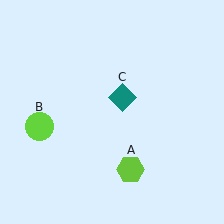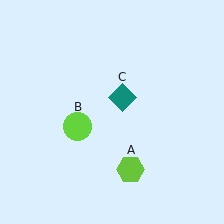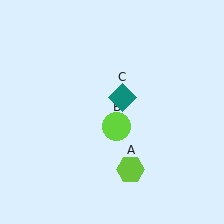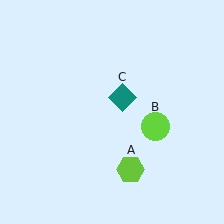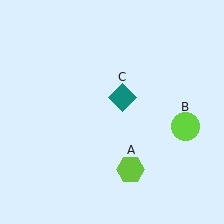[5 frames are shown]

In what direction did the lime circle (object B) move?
The lime circle (object B) moved right.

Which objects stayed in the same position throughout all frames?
Lime hexagon (object A) and teal diamond (object C) remained stationary.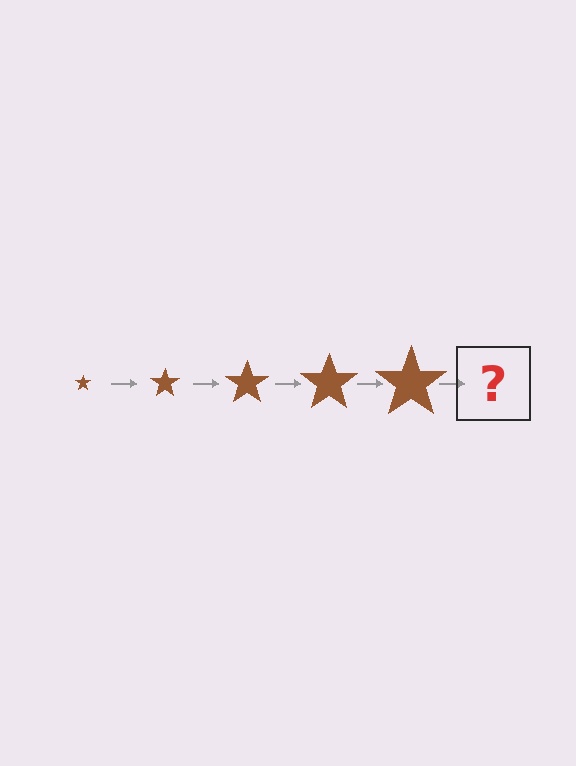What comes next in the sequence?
The next element should be a brown star, larger than the previous one.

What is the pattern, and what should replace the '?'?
The pattern is that the star gets progressively larger each step. The '?' should be a brown star, larger than the previous one.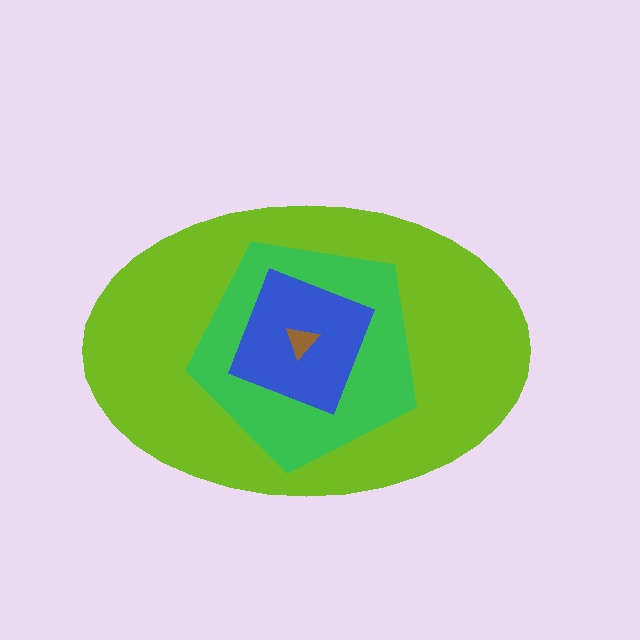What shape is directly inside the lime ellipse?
The green pentagon.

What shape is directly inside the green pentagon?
The blue diamond.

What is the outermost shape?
The lime ellipse.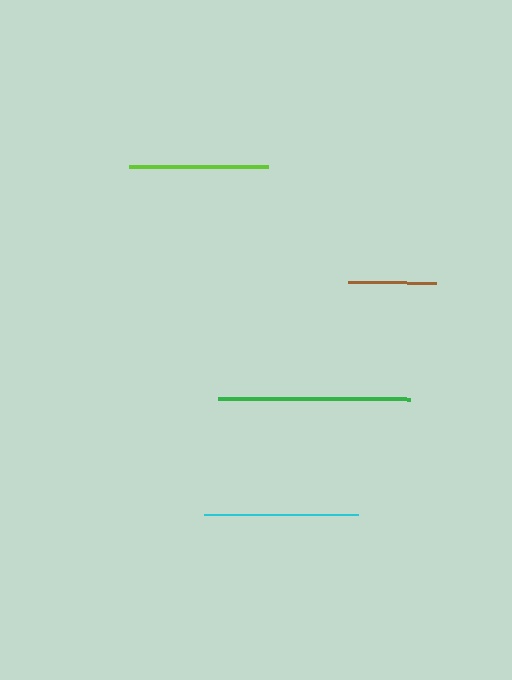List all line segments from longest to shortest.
From longest to shortest: green, cyan, lime, brown.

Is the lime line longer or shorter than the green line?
The green line is longer than the lime line.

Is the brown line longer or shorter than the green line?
The green line is longer than the brown line.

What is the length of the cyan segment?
The cyan segment is approximately 154 pixels long.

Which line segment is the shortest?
The brown line is the shortest at approximately 89 pixels.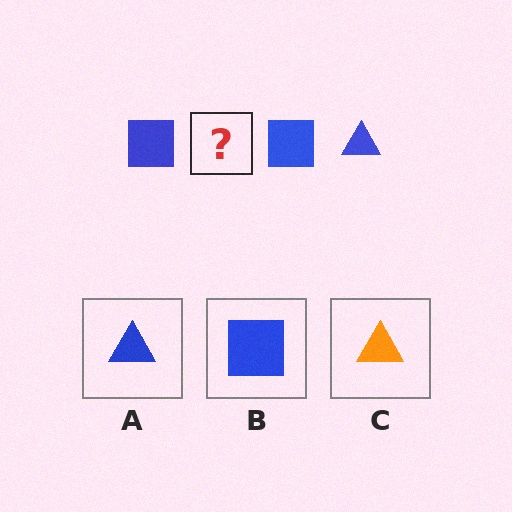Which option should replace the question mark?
Option A.